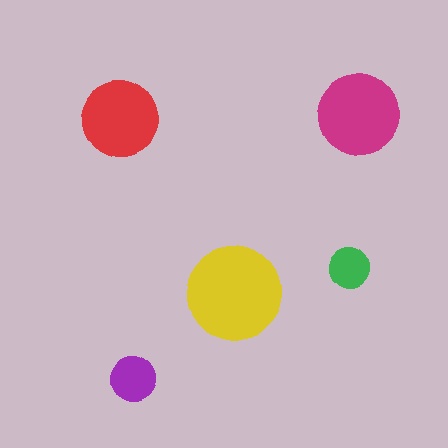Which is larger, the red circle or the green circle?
The red one.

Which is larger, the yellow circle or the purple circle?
The yellow one.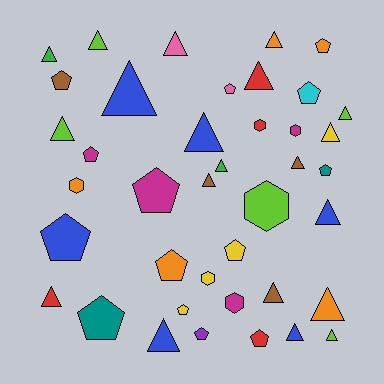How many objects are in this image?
There are 40 objects.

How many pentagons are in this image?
There are 14 pentagons.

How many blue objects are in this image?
There are 6 blue objects.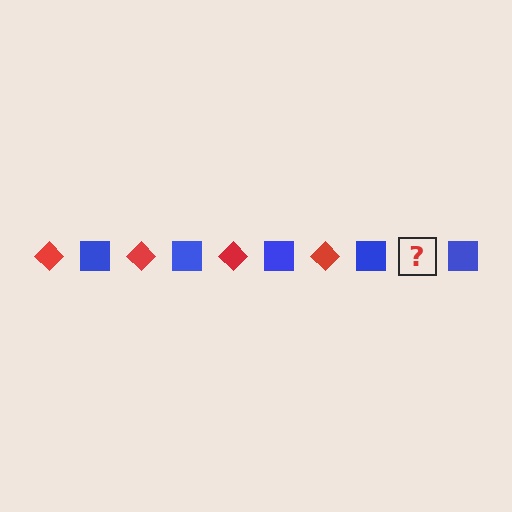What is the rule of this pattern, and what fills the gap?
The rule is that the pattern alternates between red diamond and blue square. The gap should be filled with a red diamond.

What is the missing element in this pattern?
The missing element is a red diamond.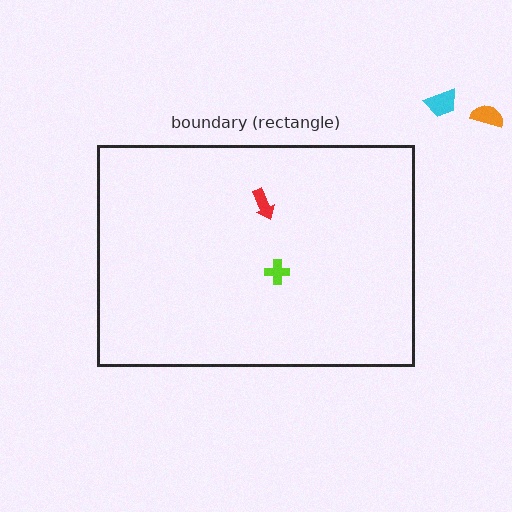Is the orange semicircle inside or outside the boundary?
Outside.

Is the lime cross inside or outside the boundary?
Inside.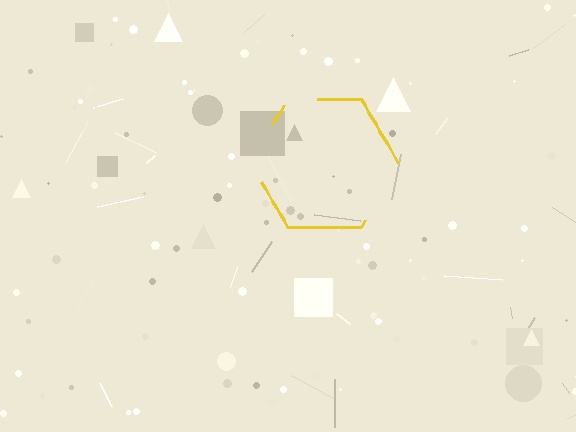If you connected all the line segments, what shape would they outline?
They would outline a hexagon.